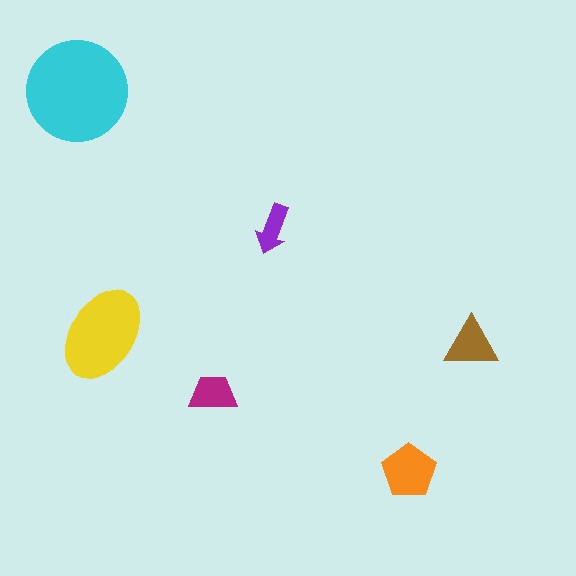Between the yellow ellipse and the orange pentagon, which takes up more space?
The yellow ellipse.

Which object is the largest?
The cyan circle.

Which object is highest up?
The cyan circle is topmost.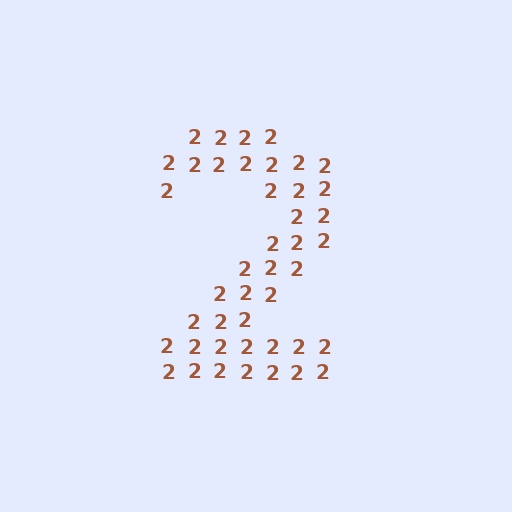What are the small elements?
The small elements are digit 2's.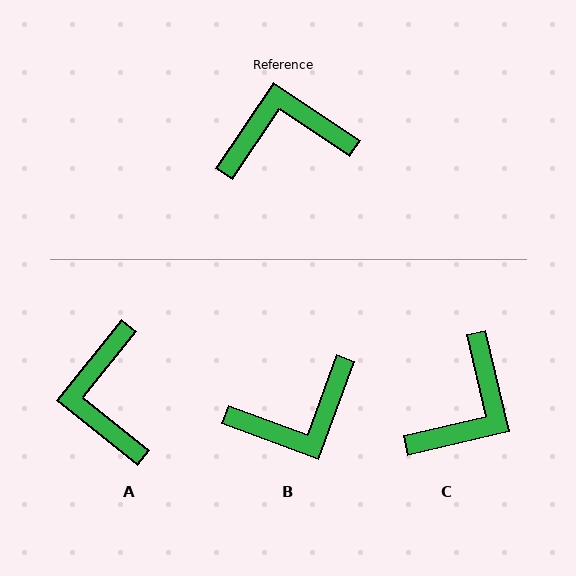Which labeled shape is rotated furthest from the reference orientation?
B, about 166 degrees away.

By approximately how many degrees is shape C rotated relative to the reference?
Approximately 133 degrees clockwise.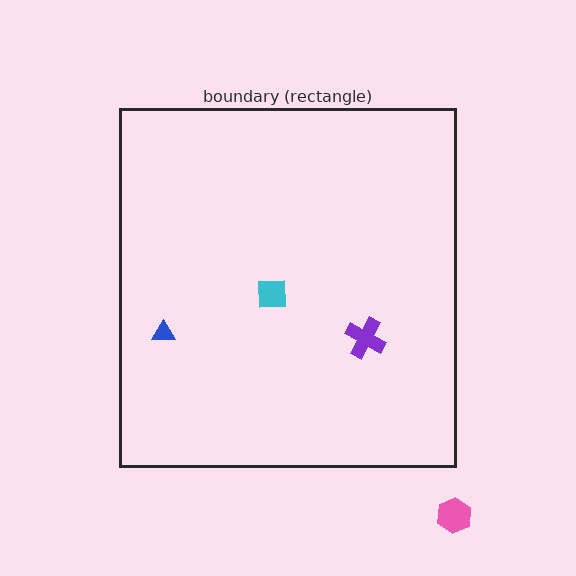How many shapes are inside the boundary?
3 inside, 1 outside.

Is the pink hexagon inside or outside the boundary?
Outside.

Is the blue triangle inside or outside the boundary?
Inside.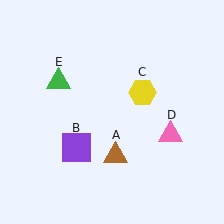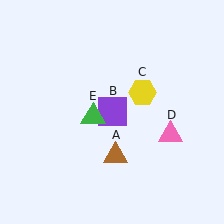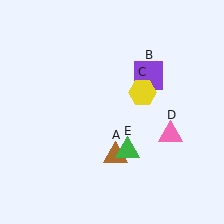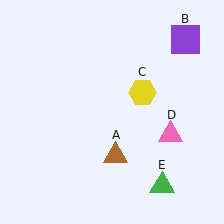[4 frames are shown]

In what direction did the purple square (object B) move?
The purple square (object B) moved up and to the right.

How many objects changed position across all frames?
2 objects changed position: purple square (object B), green triangle (object E).